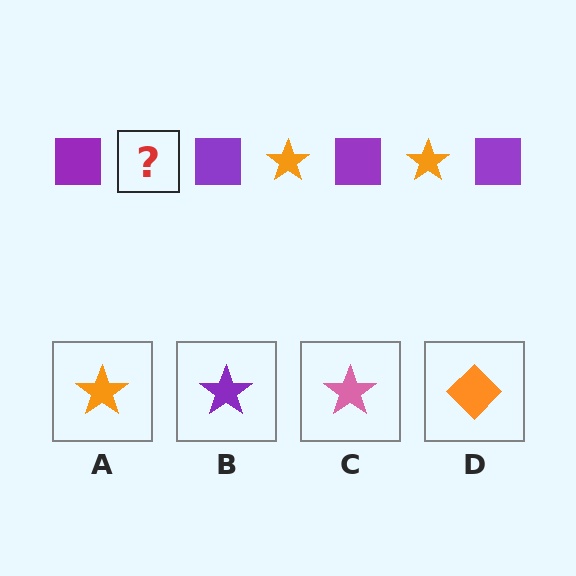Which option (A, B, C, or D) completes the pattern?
A.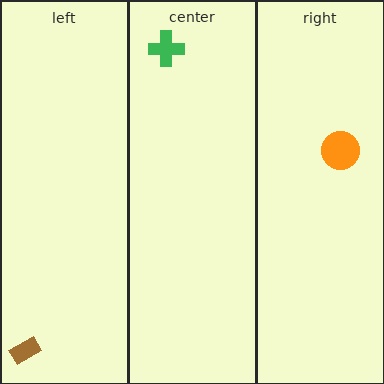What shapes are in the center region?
The green cross.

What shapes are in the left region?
The brown rectangle.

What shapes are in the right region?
The orange circle.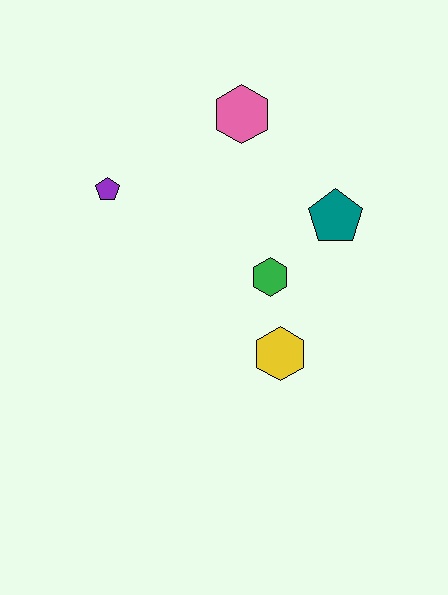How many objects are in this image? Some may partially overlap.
There are 5 objects.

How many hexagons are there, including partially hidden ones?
There are 3 hexagons.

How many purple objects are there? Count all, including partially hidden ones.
There is 1 purple object.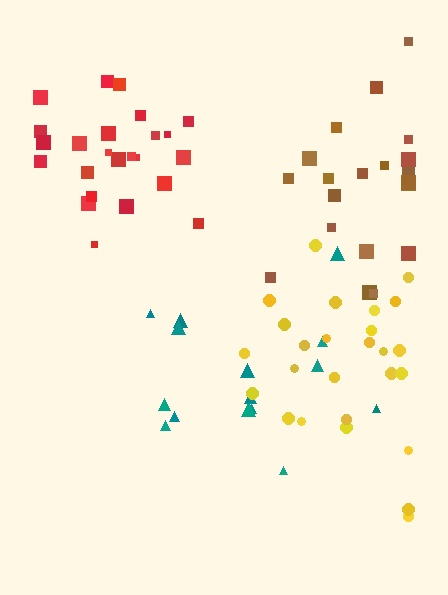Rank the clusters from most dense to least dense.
red, yellow, brown, teal.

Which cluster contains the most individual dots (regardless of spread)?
Yellow (26).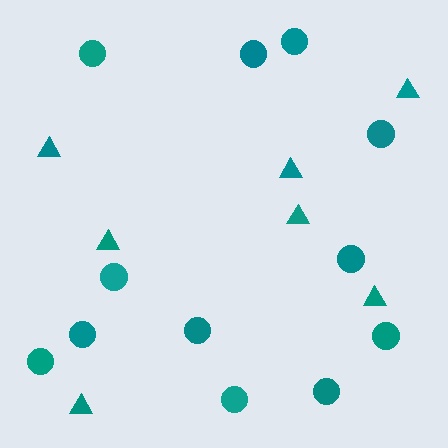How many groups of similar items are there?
There are 2 groups: one group of circles (12) and one group of triangles (7).